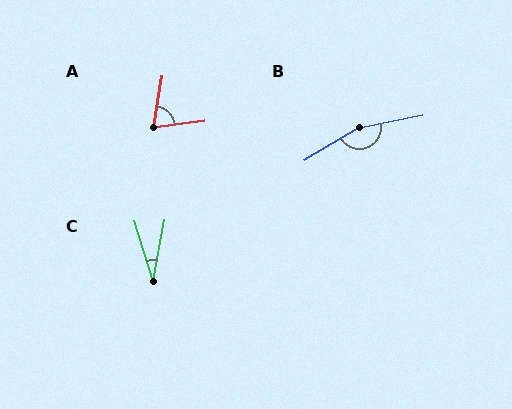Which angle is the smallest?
C, at approximately 28 degrees.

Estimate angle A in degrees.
Approximately 72 degrees.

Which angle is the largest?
B, at approximately 161 degrees.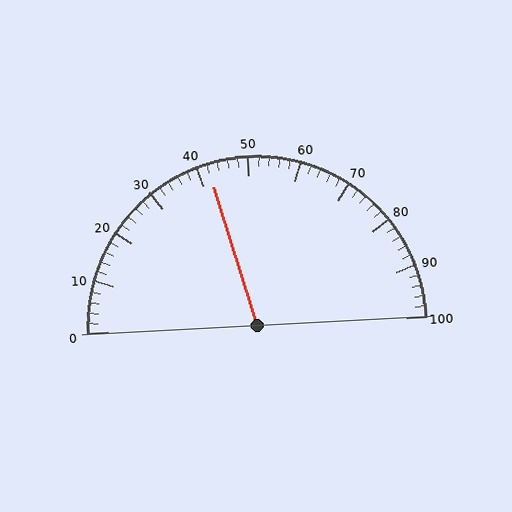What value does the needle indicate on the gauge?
The needle indicates approximately 42.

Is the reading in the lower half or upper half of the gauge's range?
The reading is in the lower half of the range (0 to 100).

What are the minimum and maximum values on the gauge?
The gauge ranges from 0 to 100.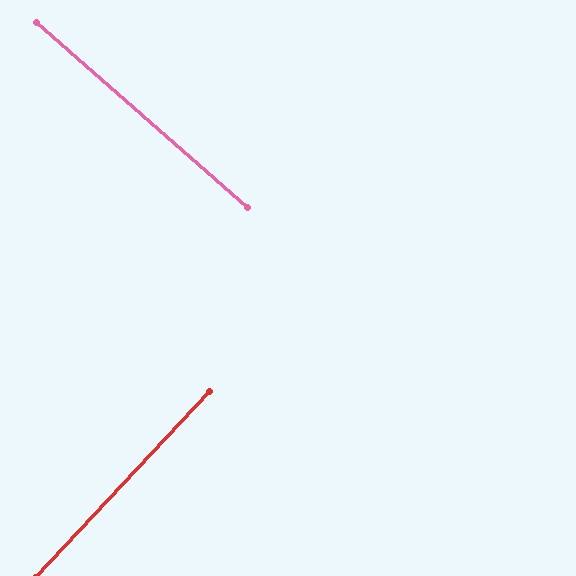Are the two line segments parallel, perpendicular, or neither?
Perpendicular — they meet at approximately 88°.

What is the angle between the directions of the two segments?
Approximately 88 degrees.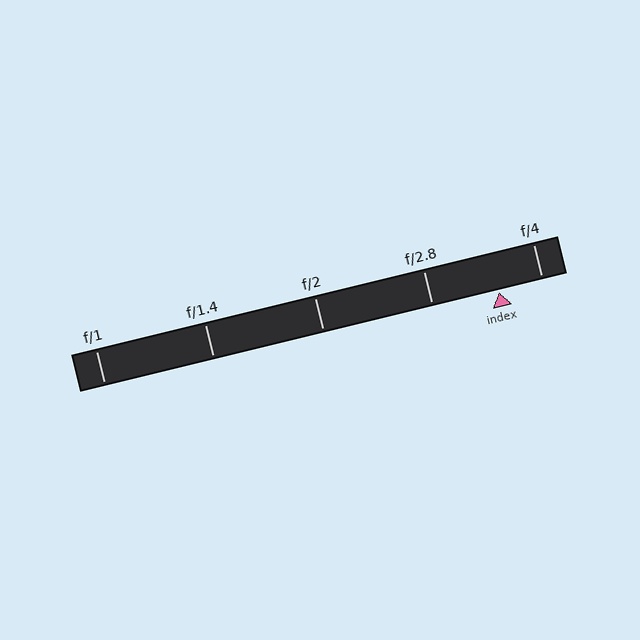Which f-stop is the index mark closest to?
The index mark is closest to f/4.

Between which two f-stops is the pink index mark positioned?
The index mark is between f/2.8 and f/4.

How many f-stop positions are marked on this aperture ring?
There are 5 f-stop positions marked.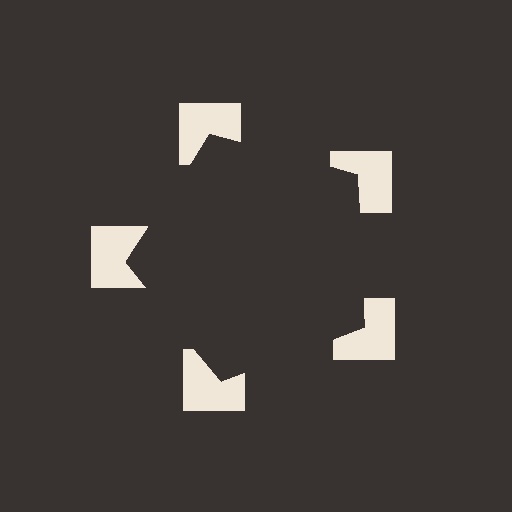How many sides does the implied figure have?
5 sides.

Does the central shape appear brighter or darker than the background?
It typically appears slightly darker than the background, even though no actual brightness change is drawn.